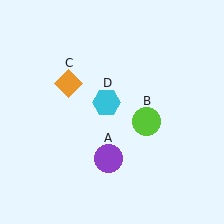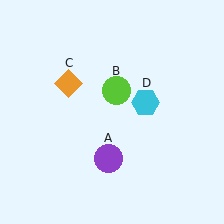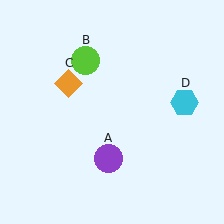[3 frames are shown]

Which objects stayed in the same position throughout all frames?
Purple circle (object A) and orange diamond (object C) remained stationary.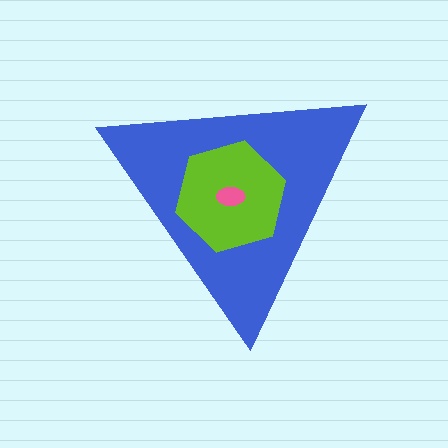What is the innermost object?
The pink ellipse.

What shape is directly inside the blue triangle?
The lime hexagon.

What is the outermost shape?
The blue triangle.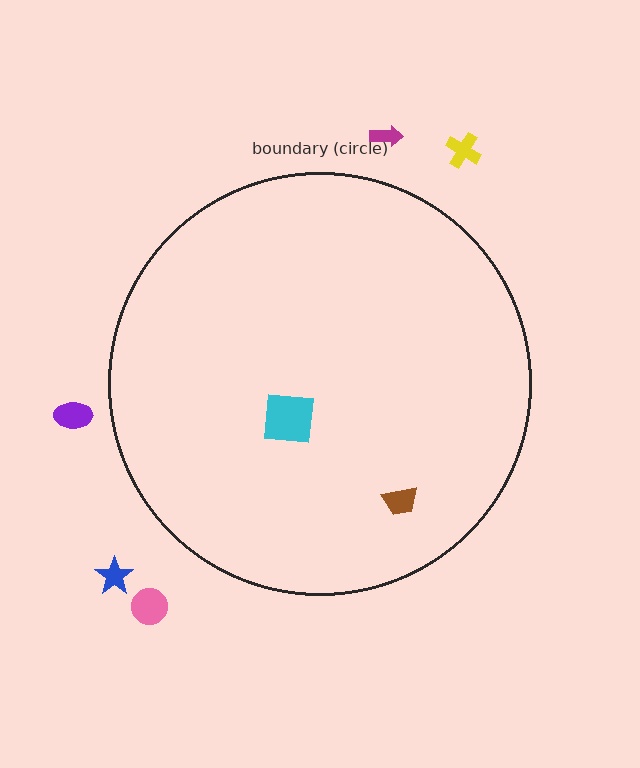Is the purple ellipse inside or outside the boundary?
Outside.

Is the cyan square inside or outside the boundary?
Inside.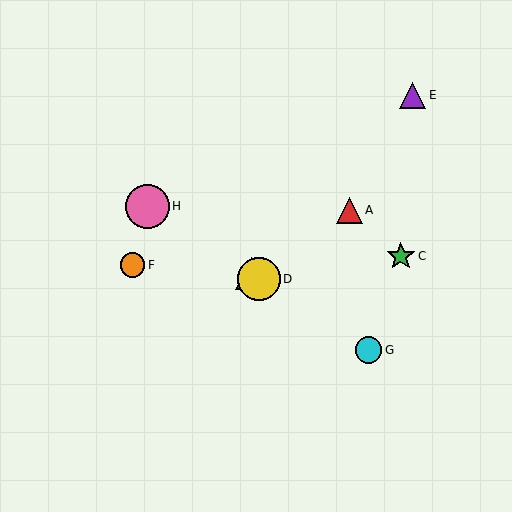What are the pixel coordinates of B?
Object B is at (251, 274).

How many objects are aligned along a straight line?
4 objects (B, D, G, H) are aligned along a straight line.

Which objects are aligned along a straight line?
Objects B, D, G, H are aligned along a straight line.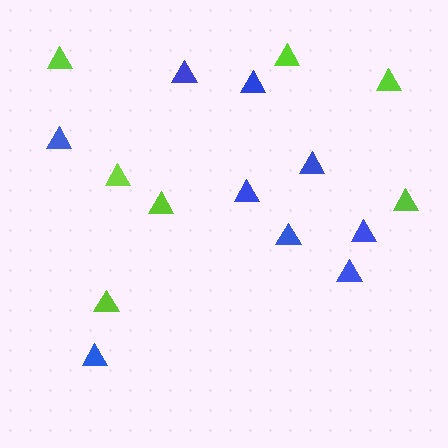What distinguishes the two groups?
There are 2 groups: one group of lime triangles (7) and one group of blue triangles (9).